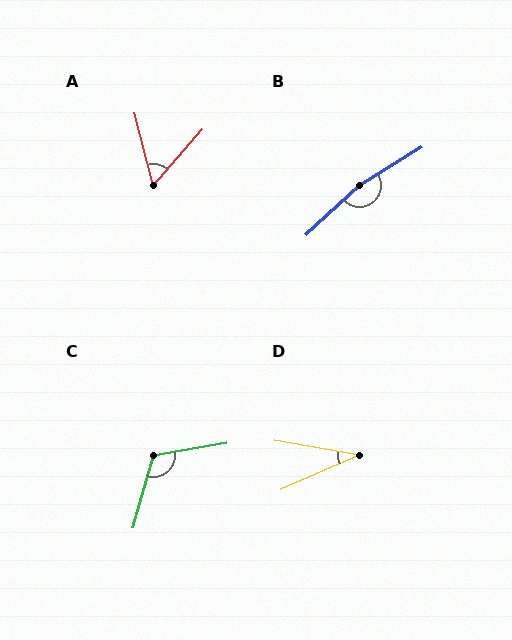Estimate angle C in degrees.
Approximately 115 degrees.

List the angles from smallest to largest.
D (33°), A (56°), C (115°), B (169°).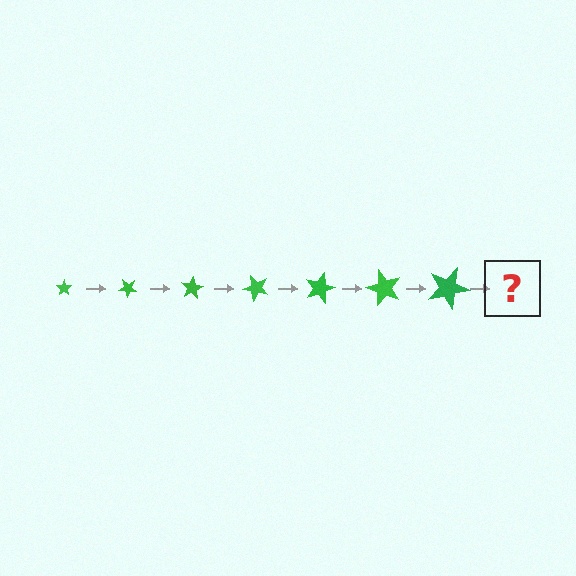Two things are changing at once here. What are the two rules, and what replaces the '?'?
The two rules are that the star grows larger each step and it rotates 40 degrees each step. The '?' should be a star, larger than the previous one and rotated 280 degrees from the start.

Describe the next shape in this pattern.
It should be a star, larger than the previous one and rotated 280 degrees from the start.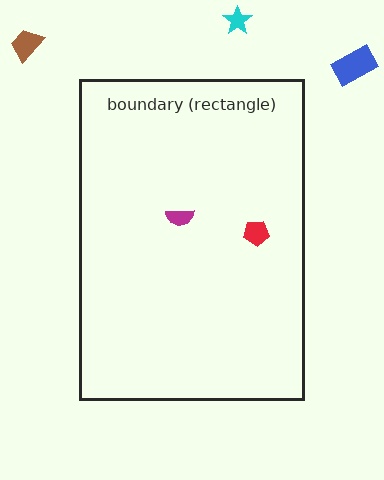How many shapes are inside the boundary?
2 inside, 3 outside.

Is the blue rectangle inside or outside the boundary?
Outside.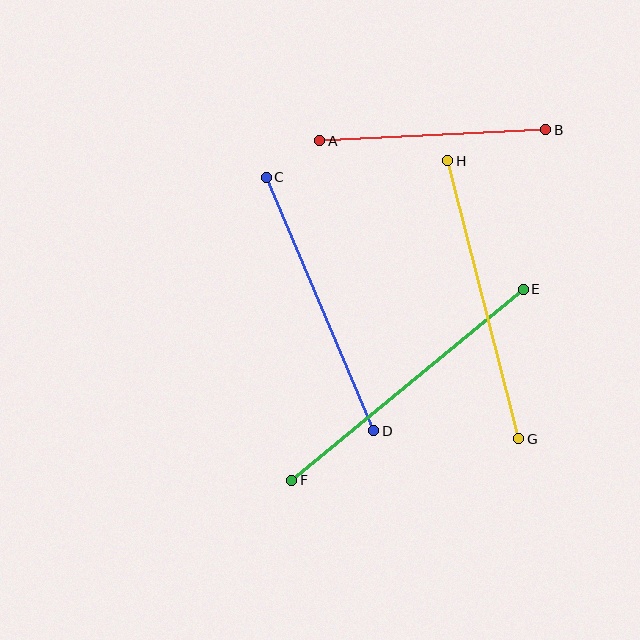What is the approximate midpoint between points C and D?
The midpoint is at approximately (320, 304) pixels.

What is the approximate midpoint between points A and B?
The midpoint is at approximately (433, 135) pixels.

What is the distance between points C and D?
The distance is approximately 275 pixels.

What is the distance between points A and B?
The distance is approximately 226 pixels.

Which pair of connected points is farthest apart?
Points E and F are farthest apart.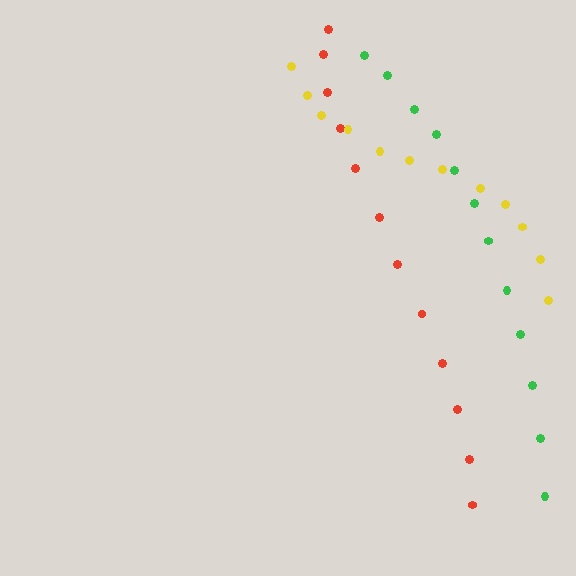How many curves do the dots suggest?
There are 3 distinct paths.